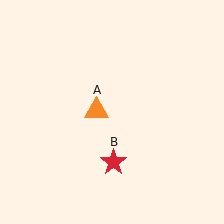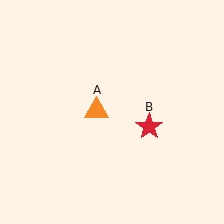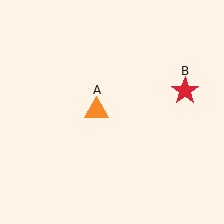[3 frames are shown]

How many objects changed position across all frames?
1 object changed position: red star (object B).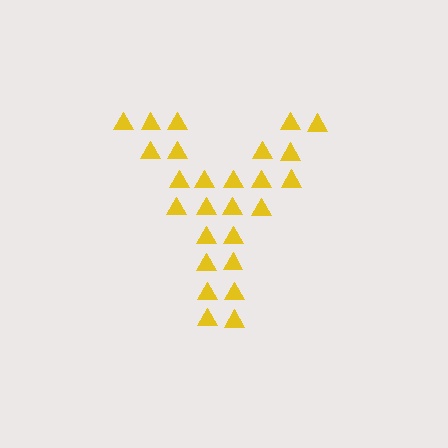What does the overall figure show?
The overall figure shows the letter Y.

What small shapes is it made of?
It is made of small triangles.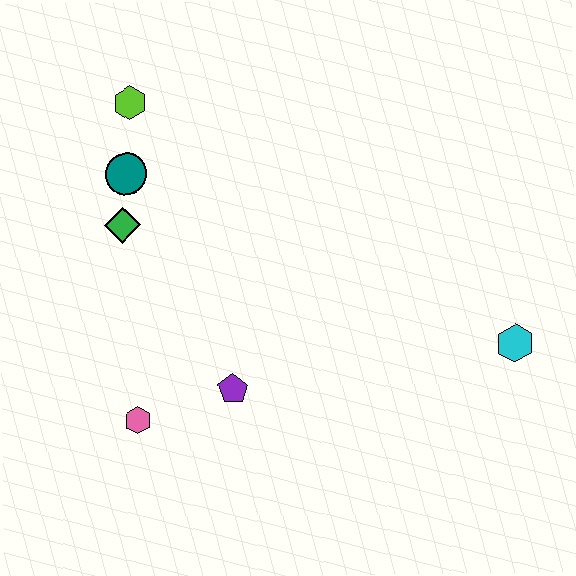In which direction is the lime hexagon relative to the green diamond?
The lime hexagon is above the green diamond.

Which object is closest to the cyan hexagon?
The purple pentagon is closest to the cyan hexagon.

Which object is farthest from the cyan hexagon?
The lime hexagon is farthest from the cyan hexagon.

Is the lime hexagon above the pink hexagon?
Yes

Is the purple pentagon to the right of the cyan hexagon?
No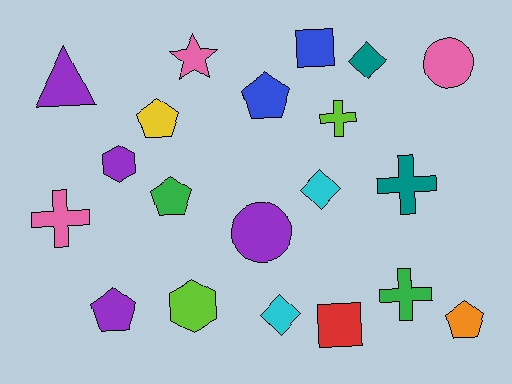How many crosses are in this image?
There are 4 crosses.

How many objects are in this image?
There are 20 objects.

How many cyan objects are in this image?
There are 2 cyan objects.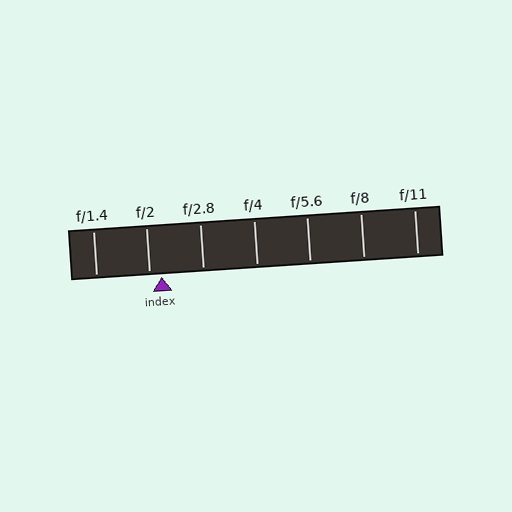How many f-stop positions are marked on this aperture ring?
There are 7 f-stop positions marked.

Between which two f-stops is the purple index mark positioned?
The index mark is between f/2 and f/2.8.